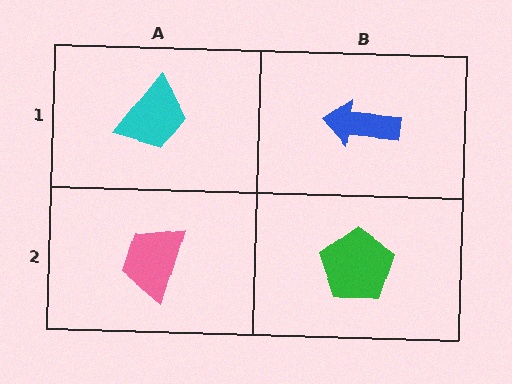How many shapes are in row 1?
2 shapes.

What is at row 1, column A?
A cyan trapezoid.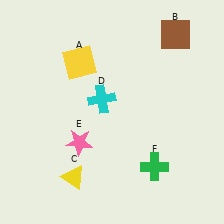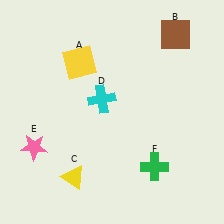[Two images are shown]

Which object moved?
The pink star (E) moved left.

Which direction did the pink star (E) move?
The pink star (E) moved left.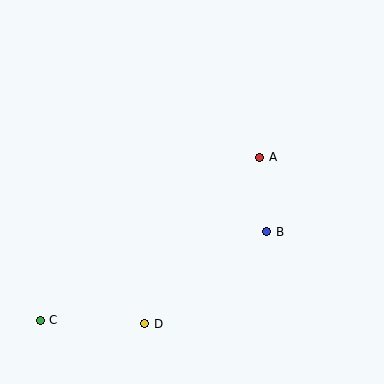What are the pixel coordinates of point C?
Point C is at (40, 320).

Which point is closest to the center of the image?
Point A at (260, 157) is closest to the center.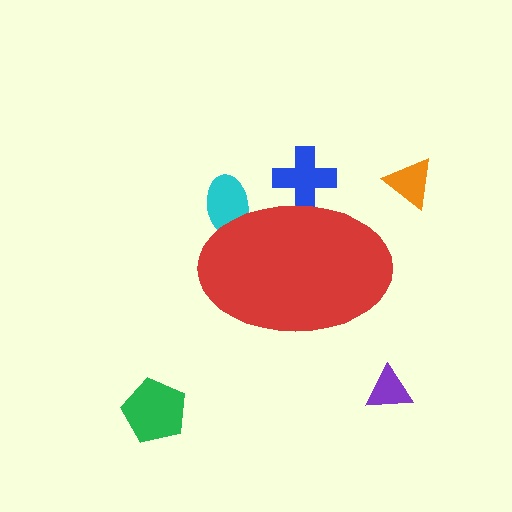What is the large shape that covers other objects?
A red ellipse.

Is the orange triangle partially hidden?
No, the orange triangle is fully visible.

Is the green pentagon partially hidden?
No, the green pentagon is fully visible.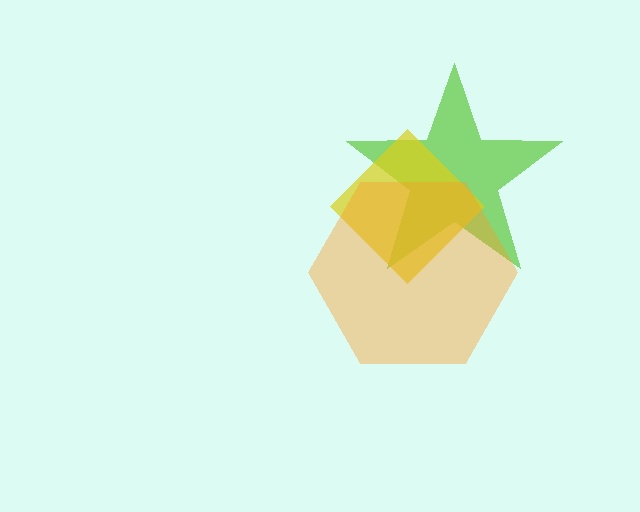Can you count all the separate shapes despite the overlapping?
Yes, there are 3 separate shapes.